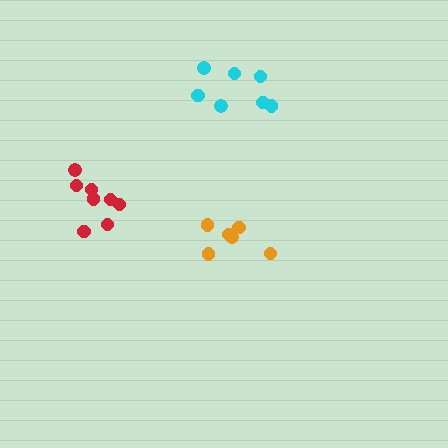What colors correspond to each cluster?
The clusters are colored: orange, cyan, red.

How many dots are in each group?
Group 1: 6 dots, Group 2: 7 dots, Group 3: 8 dots (21 total).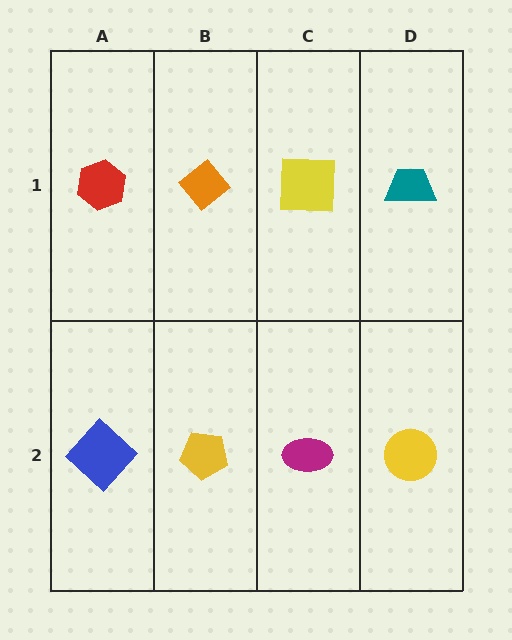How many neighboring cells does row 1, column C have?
3.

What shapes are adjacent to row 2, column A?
A red hexagon (row 1, column A), a yellow pentagon (row 2, column B).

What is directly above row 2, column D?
A teal trapezoid.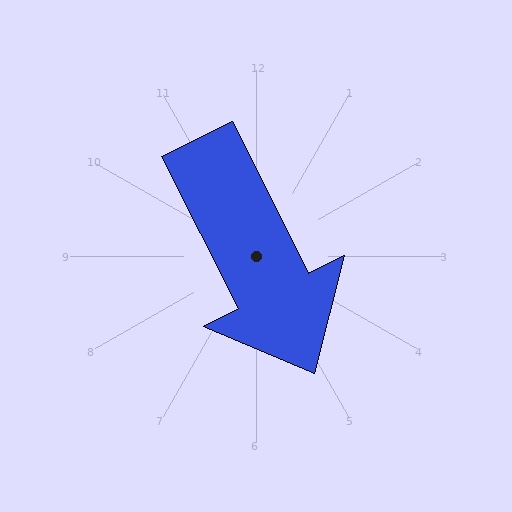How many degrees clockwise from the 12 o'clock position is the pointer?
Approximately 153 degrees.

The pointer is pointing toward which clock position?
Roughly 5 o'clock.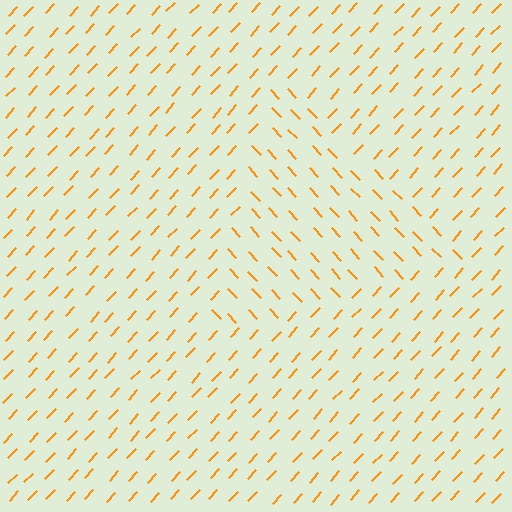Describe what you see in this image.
The image is filled with small orange line segments. A triangle region in the image has lines oriented differently from the surrounding lines, creating a visible texture boundary.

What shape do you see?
I see a triangle.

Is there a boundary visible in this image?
Yes, there is a texture boundary formed by a change in line orientation.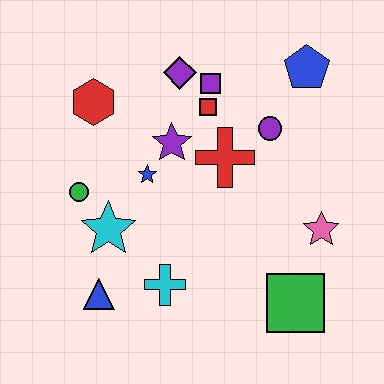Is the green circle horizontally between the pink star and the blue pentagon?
No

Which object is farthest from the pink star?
The red hexagon is farthest from the pink star.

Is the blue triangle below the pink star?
Yes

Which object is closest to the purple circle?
The red cross is closest to the purple circle.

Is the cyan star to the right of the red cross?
No